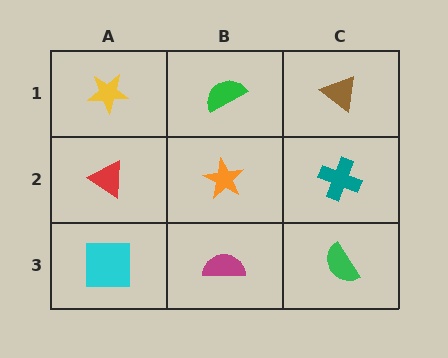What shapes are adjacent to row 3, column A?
A red triangle (row 2, column A), a magenta semicircle (row 3, column B).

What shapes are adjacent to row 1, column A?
A red triangle (row 2, column A), a green semicircle (row 1, column B).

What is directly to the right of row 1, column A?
A green semicircle.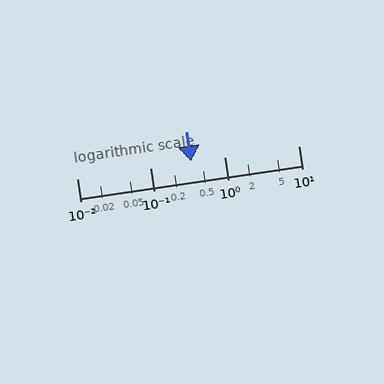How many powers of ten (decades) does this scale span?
The scale spans 3 decades, from 0.01 to 10.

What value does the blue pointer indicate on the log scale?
The pointer indicates approximately 0.35.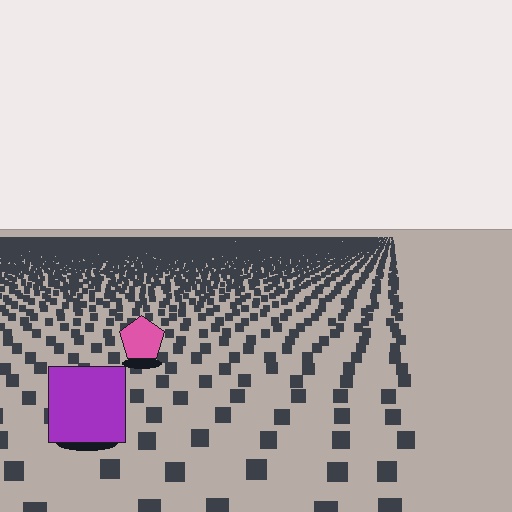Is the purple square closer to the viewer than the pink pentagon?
Yes. The purple square is closer — you can tell from the texture gradient: the ground texture is coarser near it.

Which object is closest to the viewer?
The purple square is closest. The texture marks near it are larger and more spread out.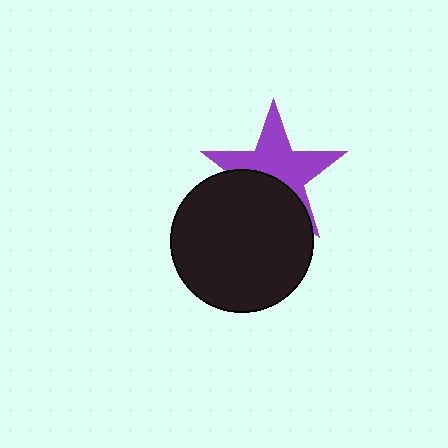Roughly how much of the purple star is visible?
About half of it is visible (roughly 60%).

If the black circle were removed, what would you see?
You would see the complete purple star.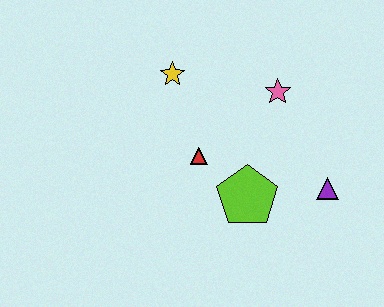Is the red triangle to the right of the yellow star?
Yes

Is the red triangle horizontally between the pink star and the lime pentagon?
No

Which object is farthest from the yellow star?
The purple triangle is farthest from the yellow star.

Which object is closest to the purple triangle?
The lime pentagon is closest to the purple triangle.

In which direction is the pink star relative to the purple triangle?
The pink star is above the purple triangle.